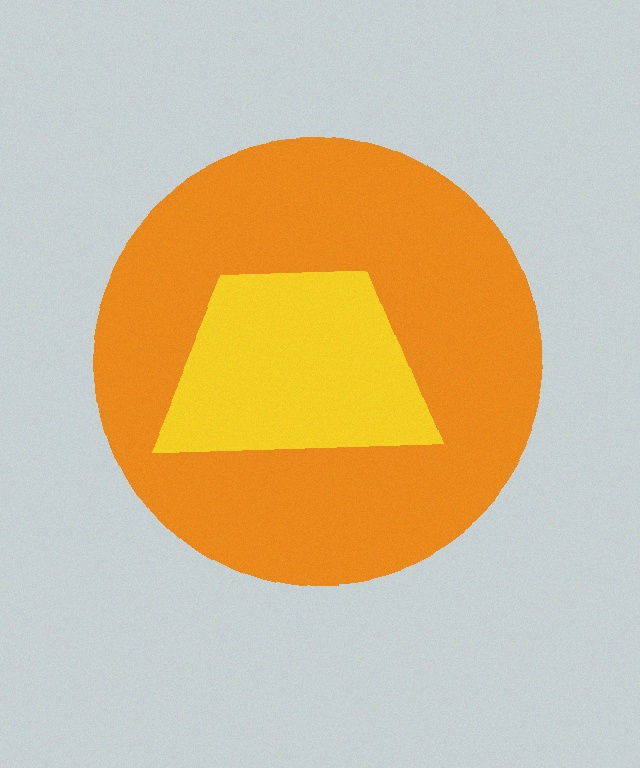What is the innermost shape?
The yellow trapezoid.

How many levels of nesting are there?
2.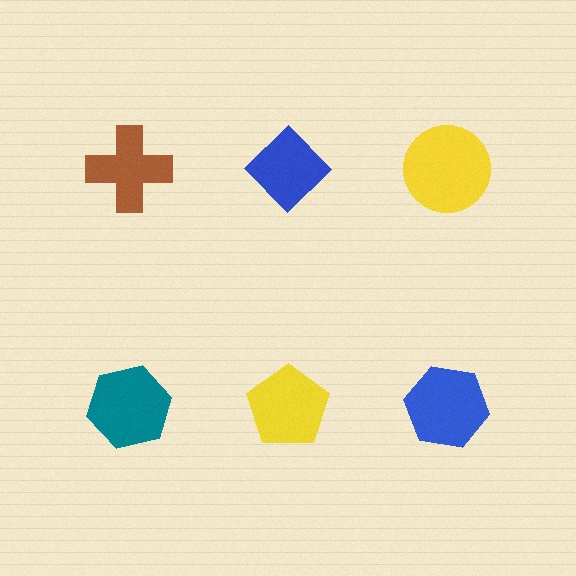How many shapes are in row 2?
3 shapes.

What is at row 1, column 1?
A brown cross.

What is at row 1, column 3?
A yellow circle.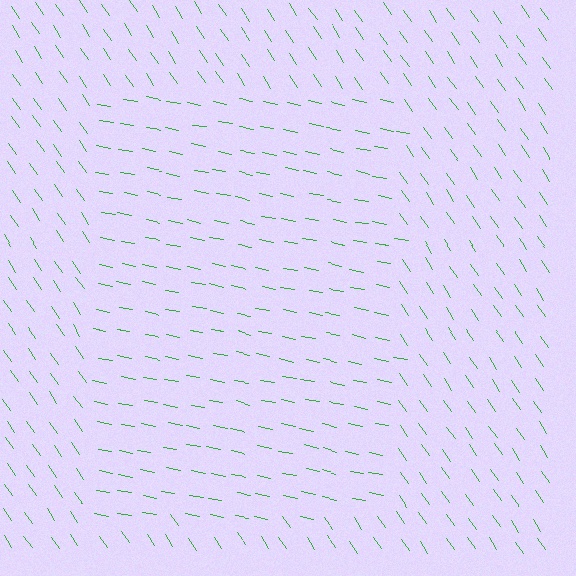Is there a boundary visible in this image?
Yes, there is a texture boundary formed by a change in line orientation.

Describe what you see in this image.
The image is filled with small green line segments. A rectangle region in the image has lines oriented differently from the surrounding lines, creating a visible texture boundary.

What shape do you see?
I see a rectangle.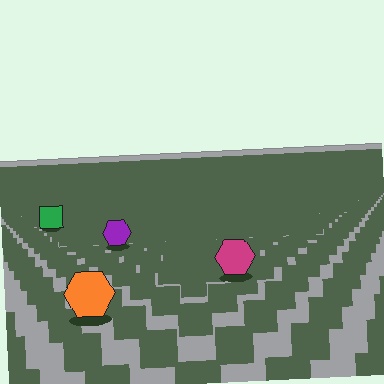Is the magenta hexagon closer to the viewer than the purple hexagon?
Yes. The magenta hexagon is closer — you can tell from the texture gradient: the ground texture is coarser near it.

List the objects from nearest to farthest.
From nearest to farthest: the orange hexagon, the magenta hexagon, the purple hexagon, the green square.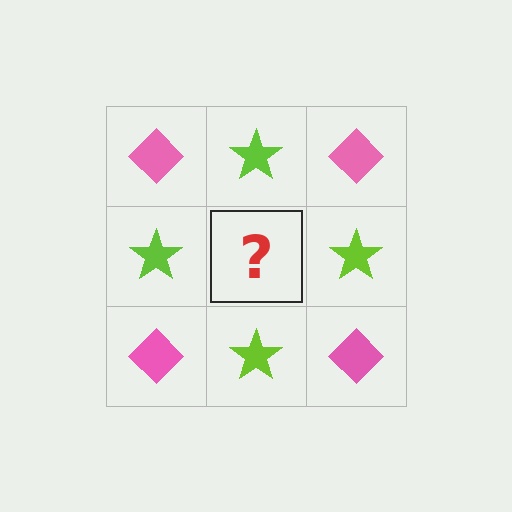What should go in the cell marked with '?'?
The missing cell should contain a pink diamond.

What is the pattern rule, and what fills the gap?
The rule is that it alternates pink diamond and lime star in a checkerboard pattern. The gap should be filled with a pink diamond.